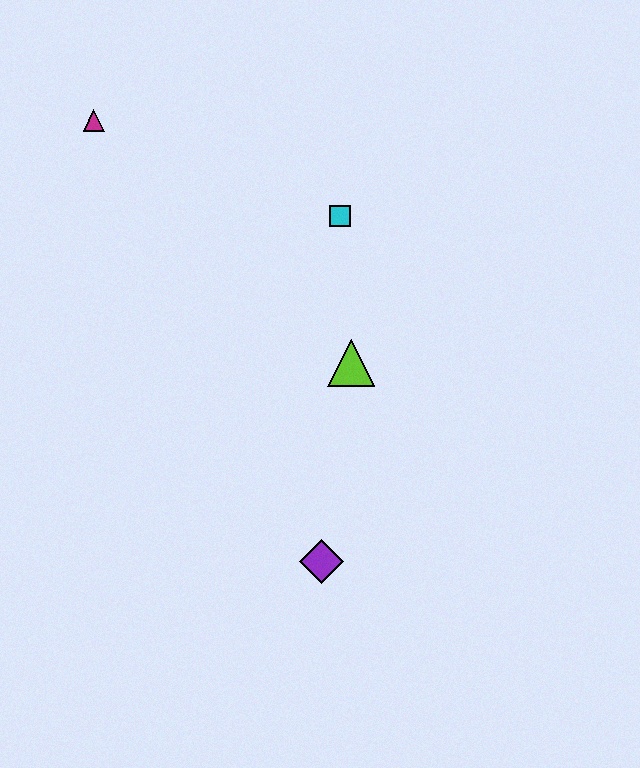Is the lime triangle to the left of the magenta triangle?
No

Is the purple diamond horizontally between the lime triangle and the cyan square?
No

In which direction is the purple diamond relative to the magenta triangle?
The purple diamond is below the magenta triangle.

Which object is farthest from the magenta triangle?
The purple diamond is farthest from the magenta triangle.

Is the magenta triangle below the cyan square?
No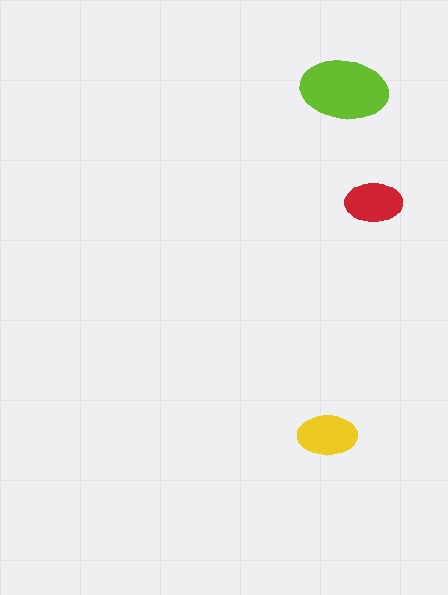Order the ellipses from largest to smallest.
the lime one, the yellow one, the red one.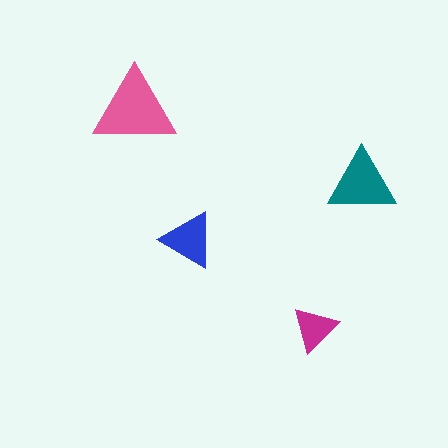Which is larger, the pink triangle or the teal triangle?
The pink one.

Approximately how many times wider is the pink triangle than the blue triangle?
About 1.5 times wider.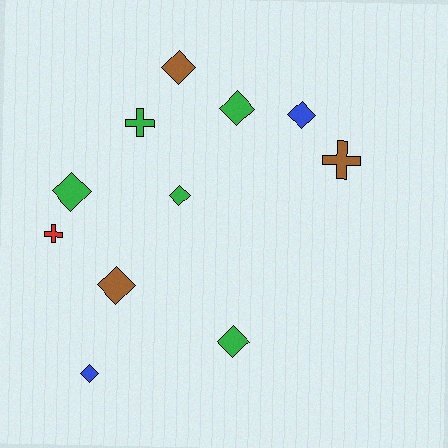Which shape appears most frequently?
Diamond, with 8 objects.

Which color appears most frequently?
Green, with 5 objects.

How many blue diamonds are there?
There are 2 blue diamonds.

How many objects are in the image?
There are 11 objects.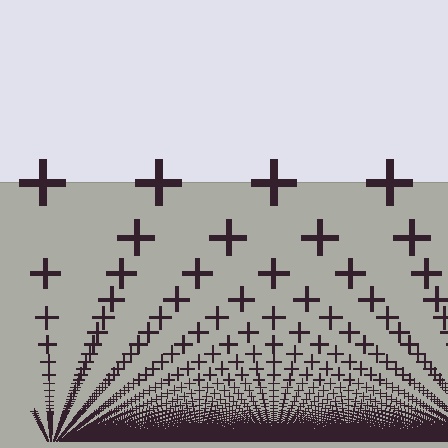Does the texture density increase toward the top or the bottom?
Density increases toward the bottom.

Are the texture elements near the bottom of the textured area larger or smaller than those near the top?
Smaller. The gradient is inverted — elements near the bottom are smaller and denser.